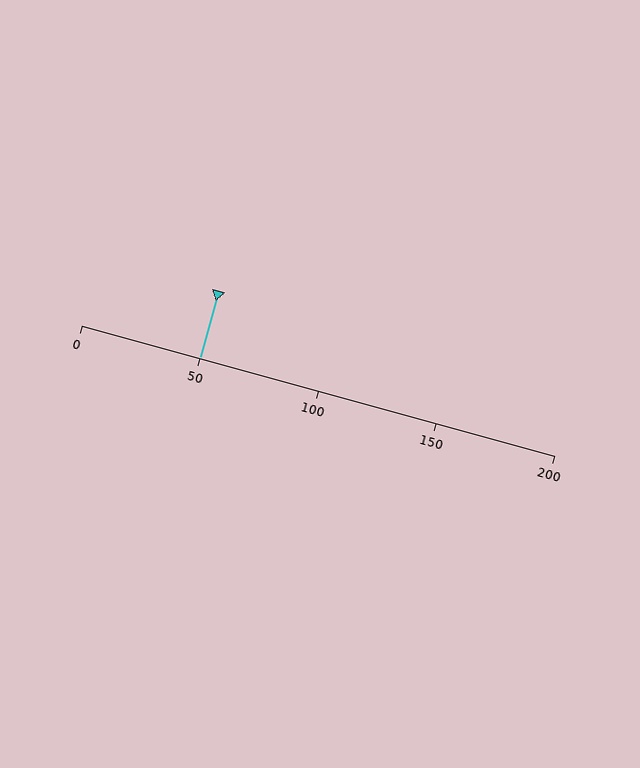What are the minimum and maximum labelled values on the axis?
The axis runs from 0 to 200.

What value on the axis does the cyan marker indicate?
The marker indicates approximately 50.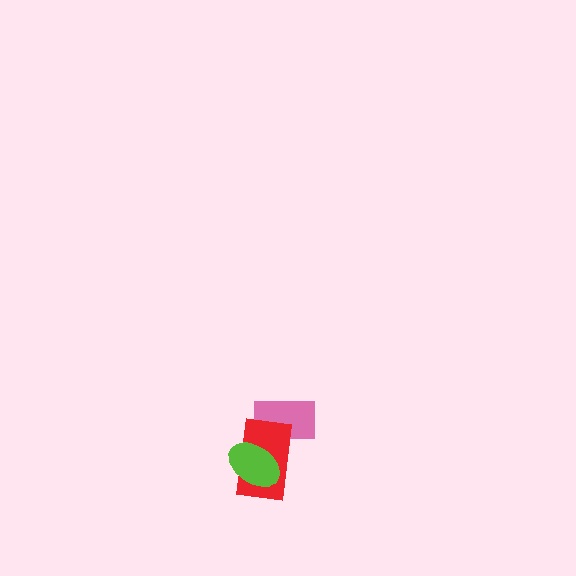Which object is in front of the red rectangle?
The lime ellipse is in front of the red rectangle.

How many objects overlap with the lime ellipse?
1 object overlaps with the lime ellipse.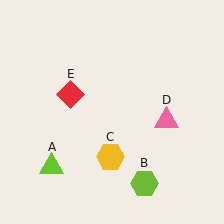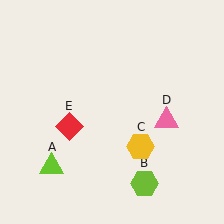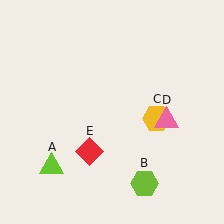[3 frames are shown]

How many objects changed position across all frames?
2 objects changed position: yellow hexagon (object C), red diamond (object E).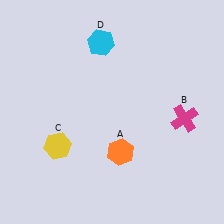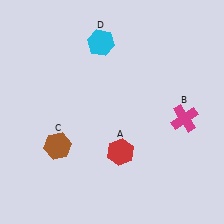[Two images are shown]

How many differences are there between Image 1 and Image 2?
There are 2 differences between the two images.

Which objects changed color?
A changed from orange to red. C changed from yellow to brown.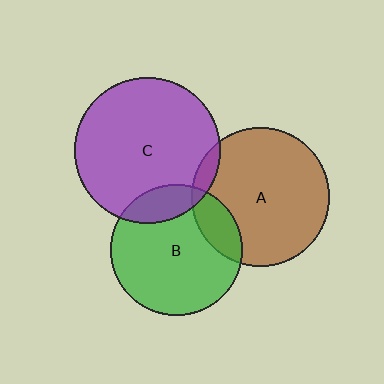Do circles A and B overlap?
Yes.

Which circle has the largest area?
Circle C (purple).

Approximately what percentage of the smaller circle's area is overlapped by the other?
Approximately 15%.